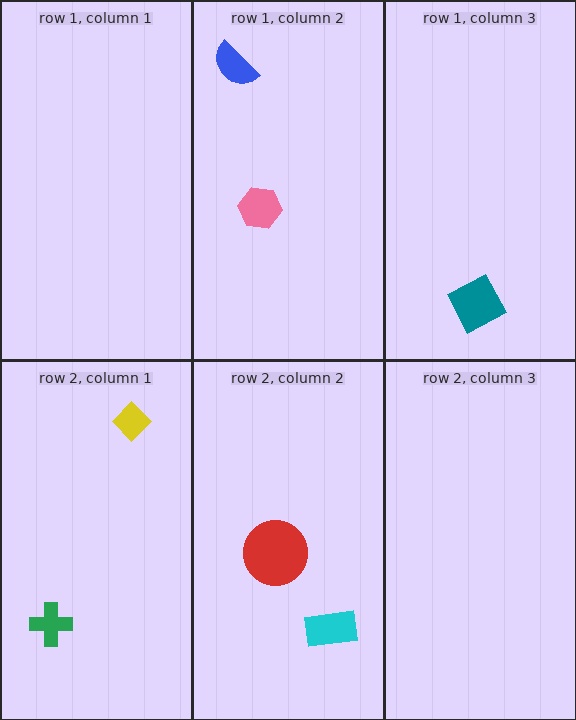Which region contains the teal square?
The row 1, column 3 region.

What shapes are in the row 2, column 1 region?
The green cross, the yellow diamond.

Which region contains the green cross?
The row 2, column 1 region.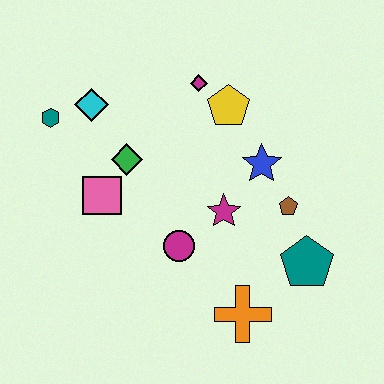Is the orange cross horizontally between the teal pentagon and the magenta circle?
Yes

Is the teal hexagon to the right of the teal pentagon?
No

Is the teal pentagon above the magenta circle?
No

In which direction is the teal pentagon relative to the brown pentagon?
The teal pentagon is below the brown pentagon.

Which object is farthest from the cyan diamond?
The teal pentagon is farthest from the cyan diamond.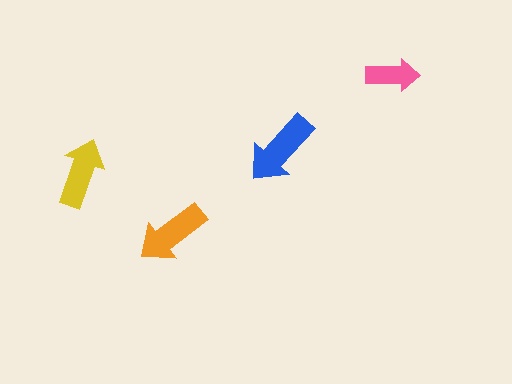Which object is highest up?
The pink arrow is topmost.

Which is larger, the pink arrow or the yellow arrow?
The yellow one.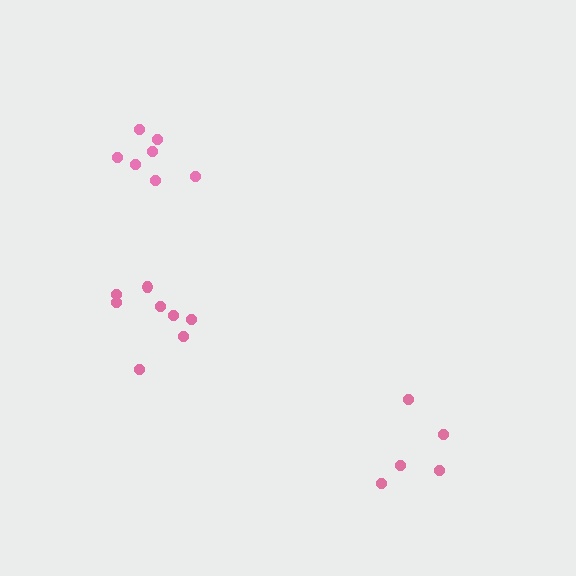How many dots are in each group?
Group 1: 8 dots, Group 2: 7 dots, Group 3: 5 dots (20 total).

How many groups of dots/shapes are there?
There are 3 groups.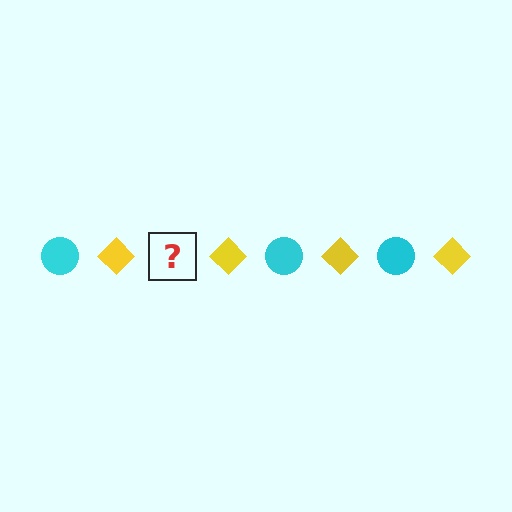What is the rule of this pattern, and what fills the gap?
The rule is that the pattern alternates between cyan circle and yellow diamond. The gap should be filled with a cyan circle.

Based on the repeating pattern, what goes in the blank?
The blank should be a cyan circle.